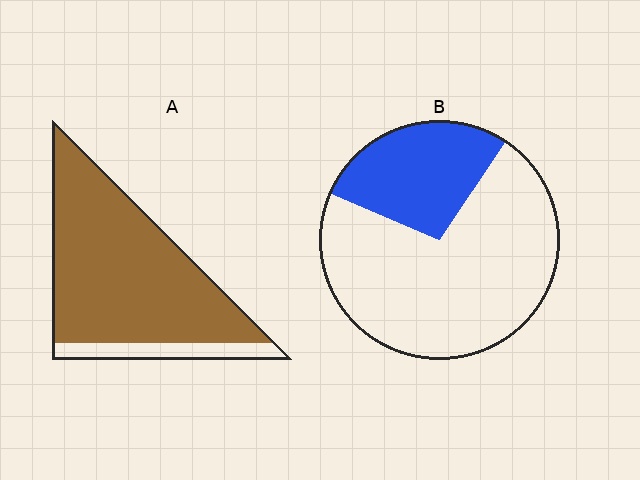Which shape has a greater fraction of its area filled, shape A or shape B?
Shape A.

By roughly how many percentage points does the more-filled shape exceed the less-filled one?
By roughly 60 percentage points (A over B).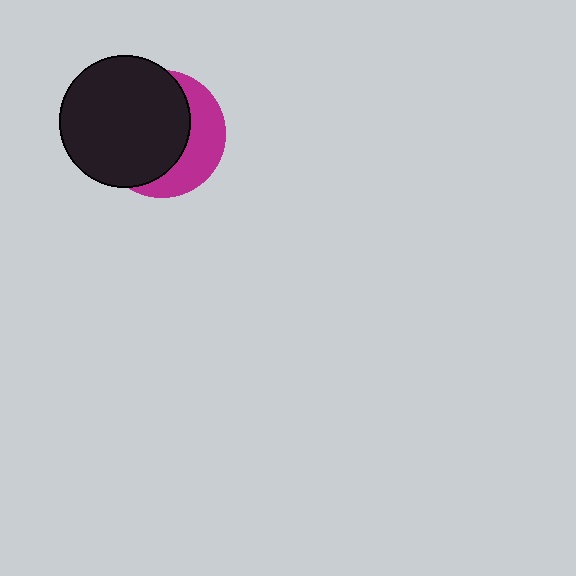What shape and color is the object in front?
The object in front is a black circle.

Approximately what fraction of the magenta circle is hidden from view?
Roughly 65% of the magenta circle is hidden behind the black circle.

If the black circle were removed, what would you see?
You would see the complete magenta circle.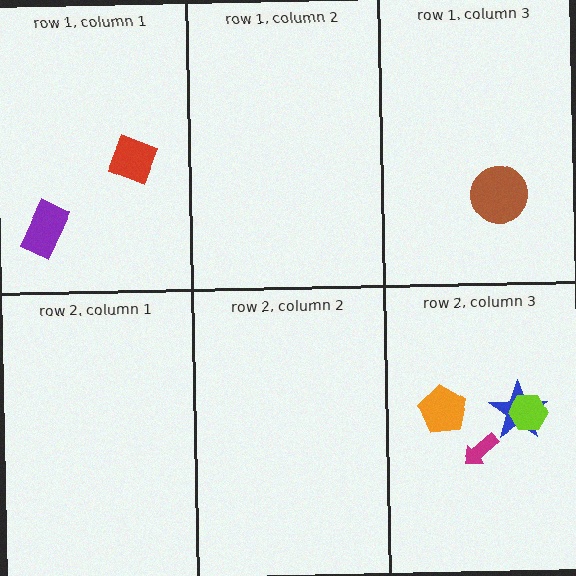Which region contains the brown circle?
The row 1, column 3 region.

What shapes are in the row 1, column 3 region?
The brown circle.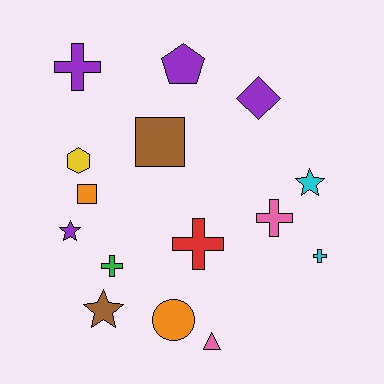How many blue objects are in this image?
There are no blue objects.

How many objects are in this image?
There are 15 objects.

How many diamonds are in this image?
There is 1 diamond.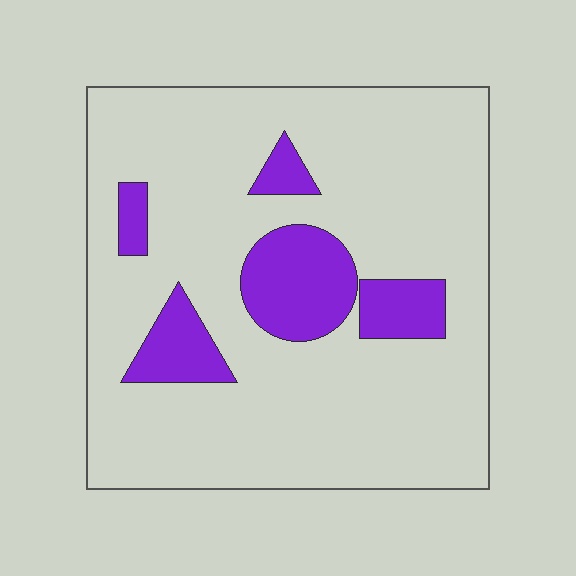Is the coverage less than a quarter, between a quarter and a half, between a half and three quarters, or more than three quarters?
Less than a quarter.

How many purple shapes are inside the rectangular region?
5.